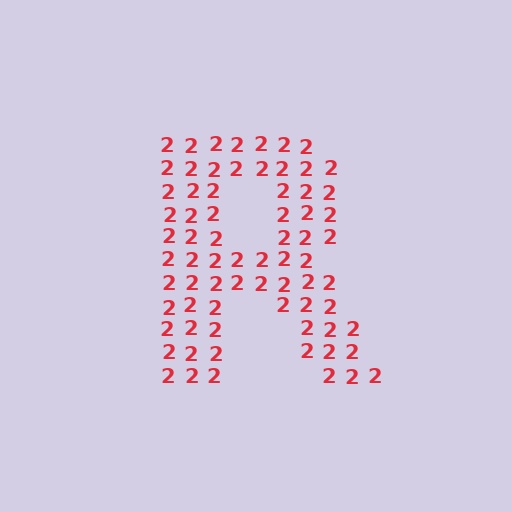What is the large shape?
The large shape is the letter R.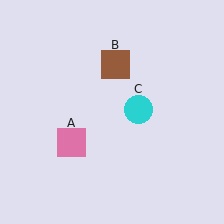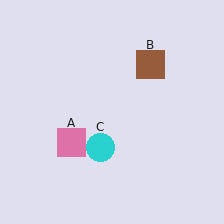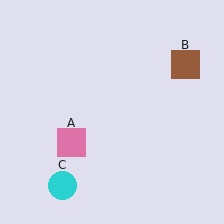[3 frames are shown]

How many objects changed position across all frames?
2 objects changed position: brown square (object B), cyan circle (object C).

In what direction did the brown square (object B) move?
The brown square (object B) moved right.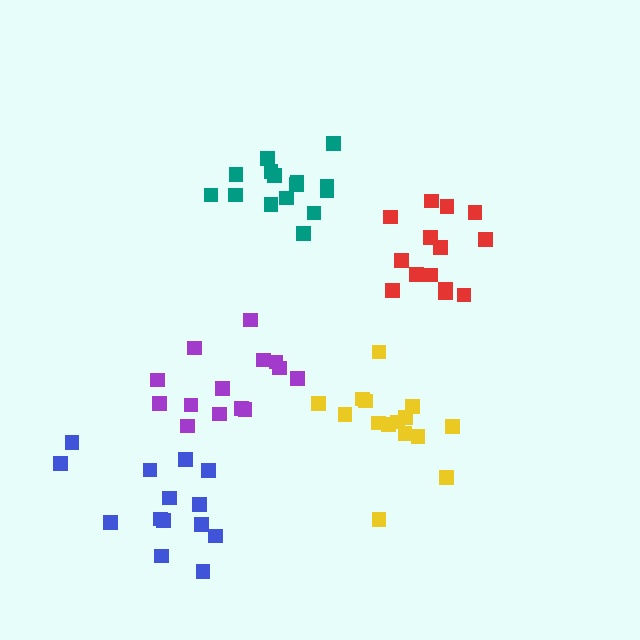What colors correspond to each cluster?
The clusters are colored: yellow, purple, red, teal, blue.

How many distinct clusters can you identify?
There are 5 distinct clusters.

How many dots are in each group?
Group 1: 15 dots, Group 2: 14 dots, Group 3: 14 dots, Group 4: 15 dots, Group 5: 14 dots (72 total).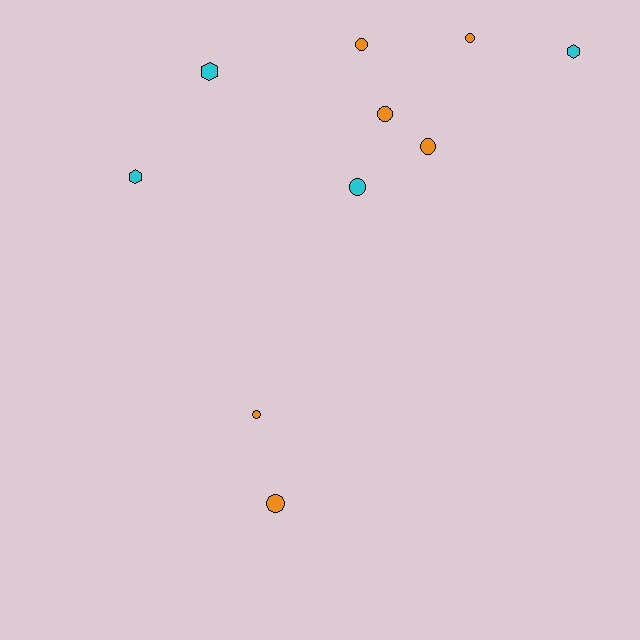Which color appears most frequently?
Orange, with 6 objects.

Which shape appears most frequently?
Circle, with 7 objects.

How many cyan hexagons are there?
There are 3 cyan hexagons.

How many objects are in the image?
There are 10 objects.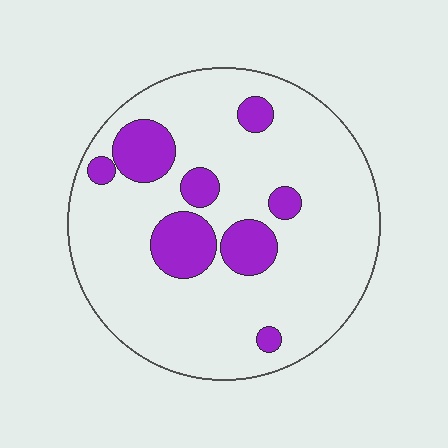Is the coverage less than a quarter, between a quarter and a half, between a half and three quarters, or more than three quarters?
Less than a quarter.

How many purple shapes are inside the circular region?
8.